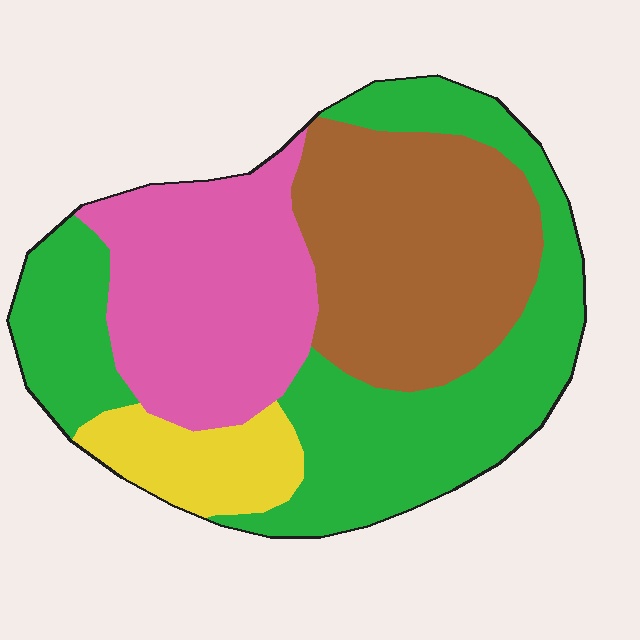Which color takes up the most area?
Green, at roughly 40%.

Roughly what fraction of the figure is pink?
Pink covers about 25% of the figure.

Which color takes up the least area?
Yellow, at roughly 10%.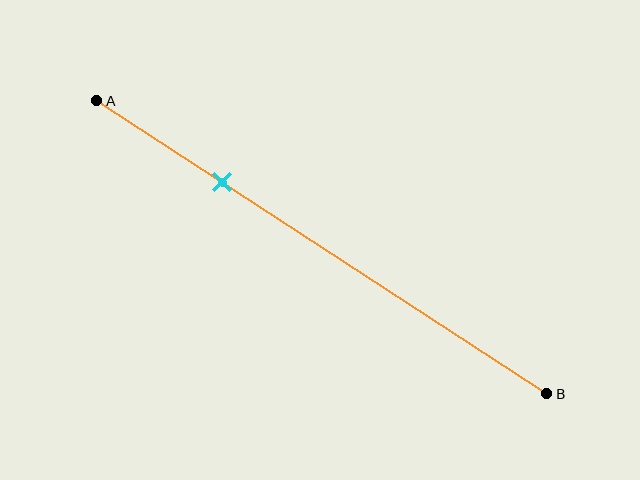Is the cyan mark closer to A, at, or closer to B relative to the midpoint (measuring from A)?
The cyan mark is closer to point A than the midpoint of segment AB.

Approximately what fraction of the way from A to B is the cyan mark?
The cyan mark is approximately 30% of the way from A to B.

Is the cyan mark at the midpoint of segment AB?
No, the mark is at about 30% from A, not at the 50% midpoint.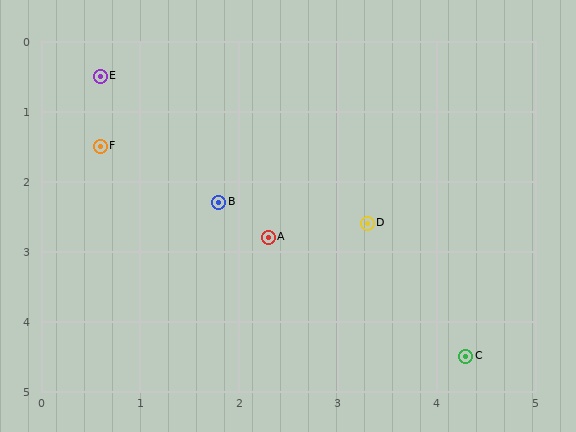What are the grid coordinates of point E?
Point E is at approximately (0.6, 0.5).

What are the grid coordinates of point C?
Point C is at approximately (4.3, 4.5).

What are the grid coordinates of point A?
Point A is at approximately (2.3, 2.8).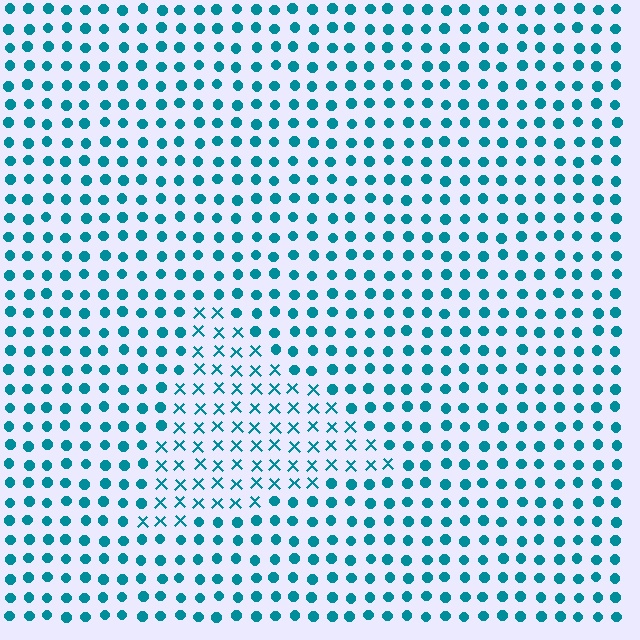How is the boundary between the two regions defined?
The boundary is defined by a change in element shape: X marks inside vs. circles outside. All elements share the same color and spacing.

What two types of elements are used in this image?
The image uses X marks inside the triangle region and circles outside it.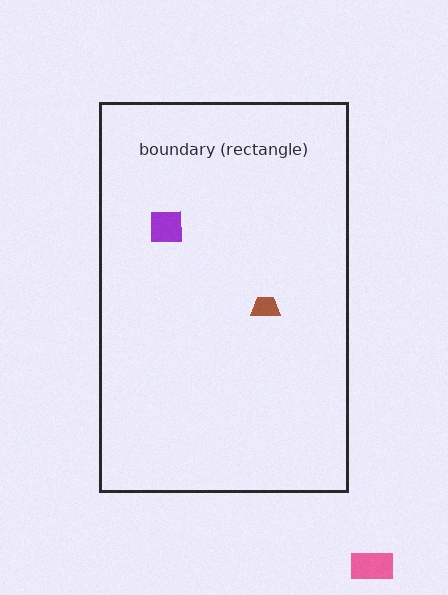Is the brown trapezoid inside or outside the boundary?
Inside.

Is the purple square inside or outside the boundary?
Inside.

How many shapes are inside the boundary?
2 inside, 1 outside.